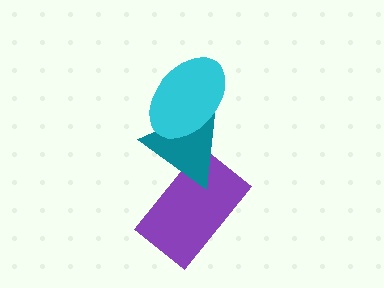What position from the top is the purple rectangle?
The purple rectangle is 3rd from the top.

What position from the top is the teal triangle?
The teal triangle is 2nd from the top.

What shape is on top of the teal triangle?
The cyan ellipse is on top of the teal triangle.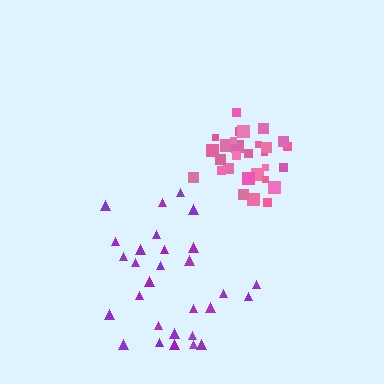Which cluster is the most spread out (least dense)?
Purple.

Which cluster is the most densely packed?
Pink.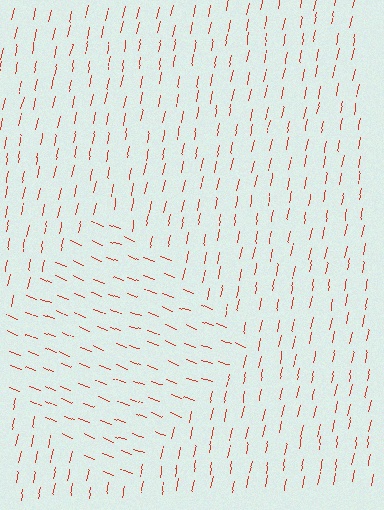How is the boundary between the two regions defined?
The boundary is defined purely by a change in line orientation (approximately 81 degrees difference). All lines are the same color and thickness.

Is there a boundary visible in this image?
Yes, there is a texture boundary formed by a change in line orientation.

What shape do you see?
I see a diamond.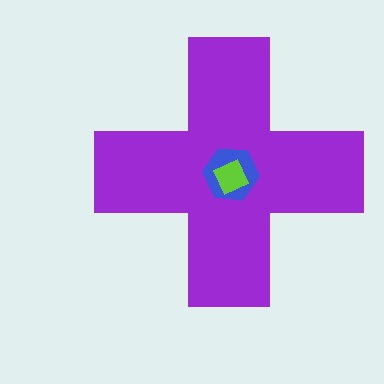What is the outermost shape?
The purple cross.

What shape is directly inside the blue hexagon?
The lime diamond.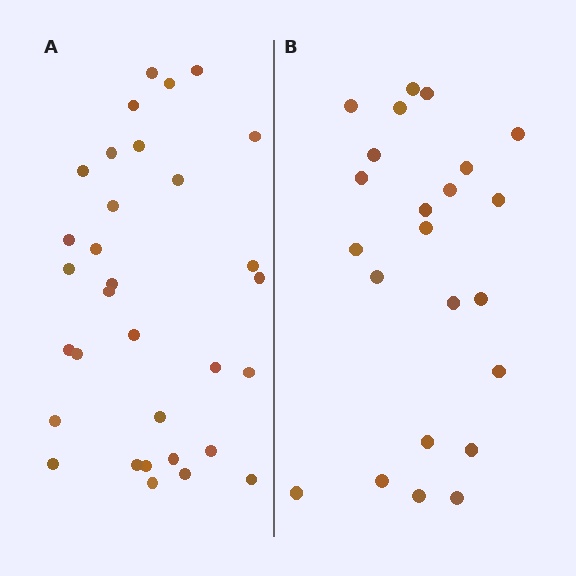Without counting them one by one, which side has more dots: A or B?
Region A (the left region) has more dots.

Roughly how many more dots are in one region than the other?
Region A has roughly 8 or so more dots than region B.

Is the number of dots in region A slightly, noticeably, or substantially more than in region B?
Region A has noticeably more, but not dramatically so. The ratio is roughly 1.4 to 1.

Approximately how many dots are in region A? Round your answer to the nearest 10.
About 30 dots. (The exact count is 32, which rounds to 30.)